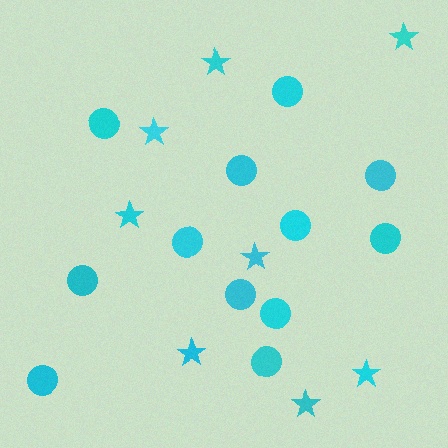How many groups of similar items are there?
There are 2 groups: one group of stars (8) and one group of circles (12).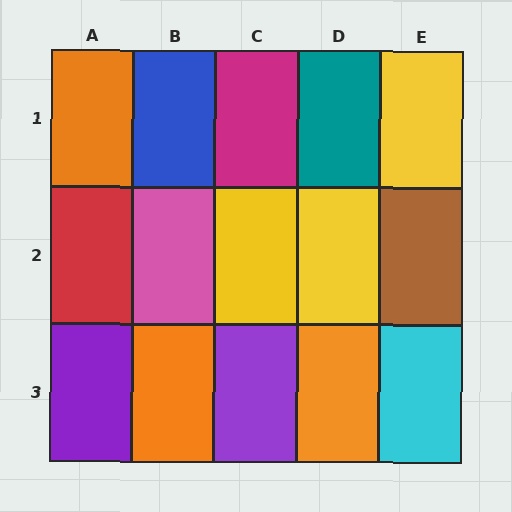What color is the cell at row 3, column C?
Purple.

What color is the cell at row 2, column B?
Pink.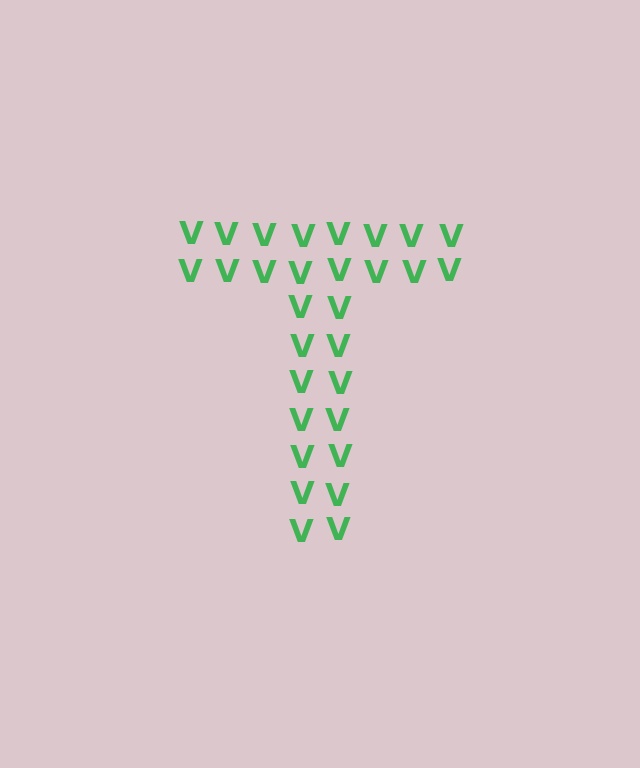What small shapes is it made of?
It is made of small letter V's.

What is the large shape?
The large shape is the letter T.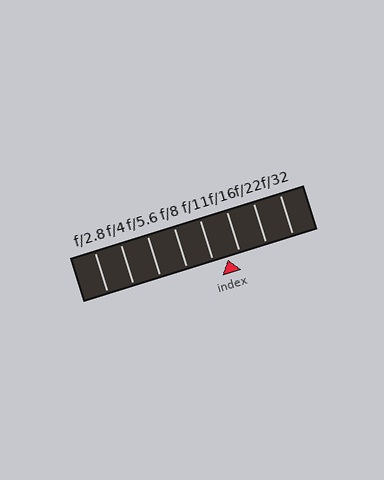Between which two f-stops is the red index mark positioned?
The index mark is between f/11 and f/16.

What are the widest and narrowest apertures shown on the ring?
The widest aperture shown is f/2.8 and the narrowest is f/32.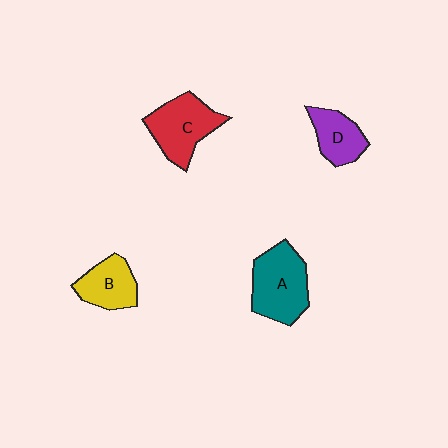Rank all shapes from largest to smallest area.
From largest to smallest: A (teal), C (red), B (yellow), D (purple).